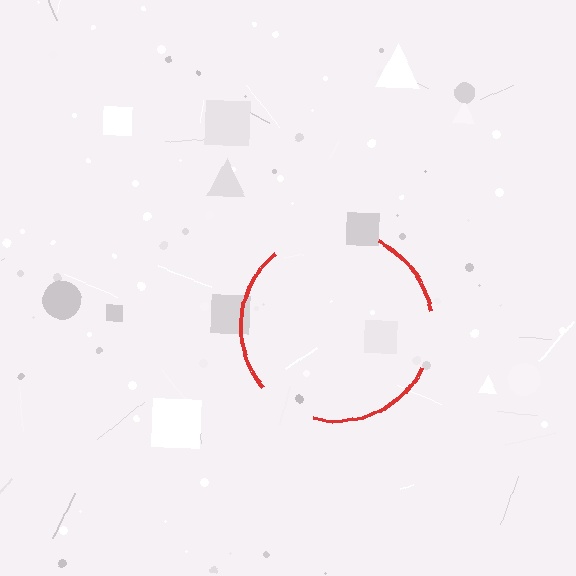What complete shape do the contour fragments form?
The contour fragments form a circle.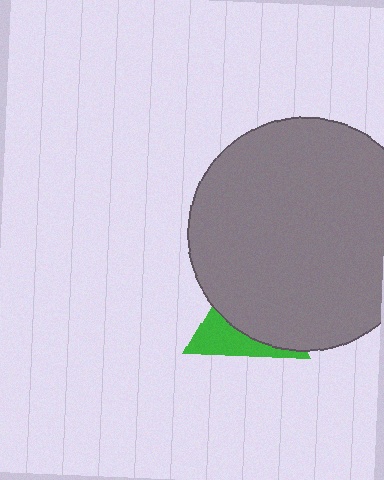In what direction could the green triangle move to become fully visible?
The green triangle could move down. That would shift it out from behind the gray circle entirely.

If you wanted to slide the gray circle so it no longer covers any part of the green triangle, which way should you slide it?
Slide it up — that is the most direct way to separate the two shapes.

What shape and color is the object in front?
The object in front is a gray circle.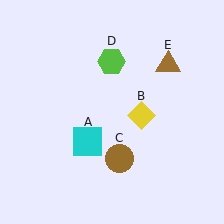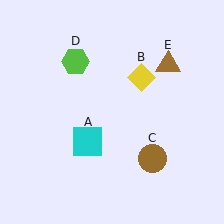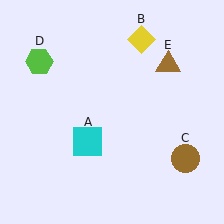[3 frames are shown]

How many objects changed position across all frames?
3 objects changed position: yellow diamond (object B), brown circle (object C), lime hexagon (object D).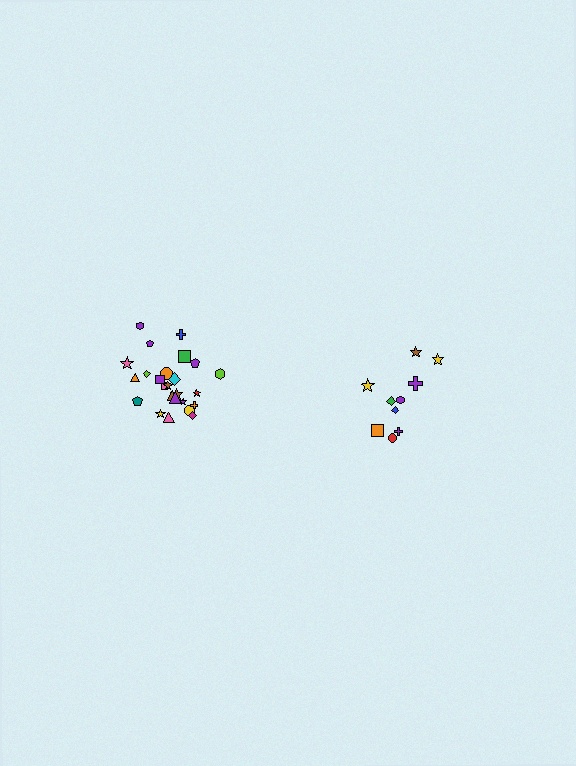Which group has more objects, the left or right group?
The left group.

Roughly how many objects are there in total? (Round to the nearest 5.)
Roughly 35 objects in total.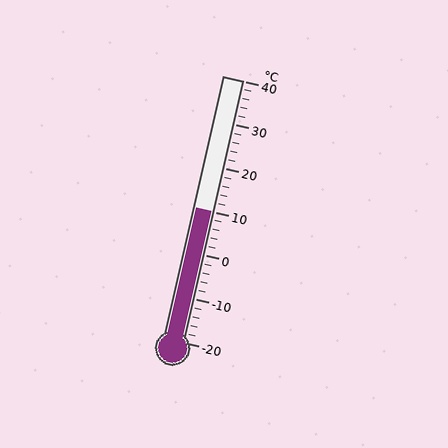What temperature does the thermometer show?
The thermometer shows approximately 10°C.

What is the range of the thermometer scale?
The thermometer scale ranges from -20°C to 40°C.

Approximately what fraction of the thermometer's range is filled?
The thermometer is filled to approximately 50% of its range.